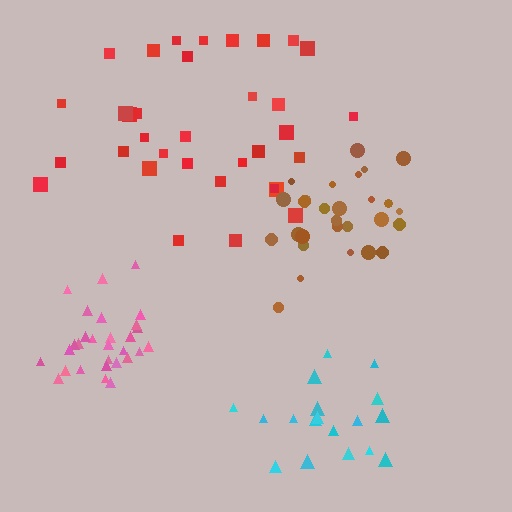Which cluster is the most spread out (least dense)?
Cyan.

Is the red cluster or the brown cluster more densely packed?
Brown.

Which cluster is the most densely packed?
Pink.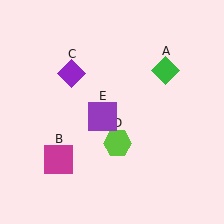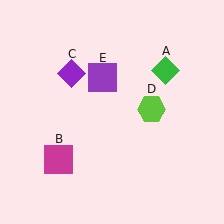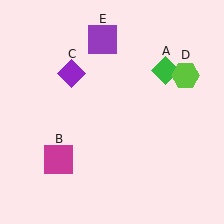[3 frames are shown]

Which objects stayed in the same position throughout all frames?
Green diamond (object A) and magenta square (object B) and purple diamond (object C) remained stationary.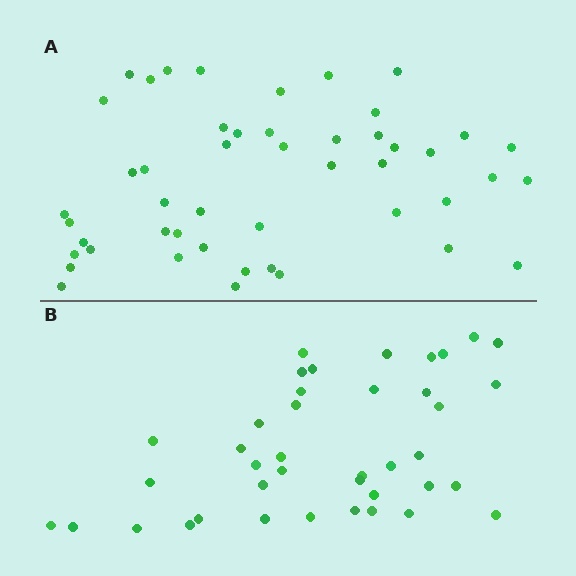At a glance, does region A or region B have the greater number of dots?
Region A (the top region) has more dots.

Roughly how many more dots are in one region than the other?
Region A has roughly 8 or so more dots than region B.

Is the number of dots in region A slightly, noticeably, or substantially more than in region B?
Region A has only slightly more — the two regions are fairly close. The ratio is roughly 1.2 to 1.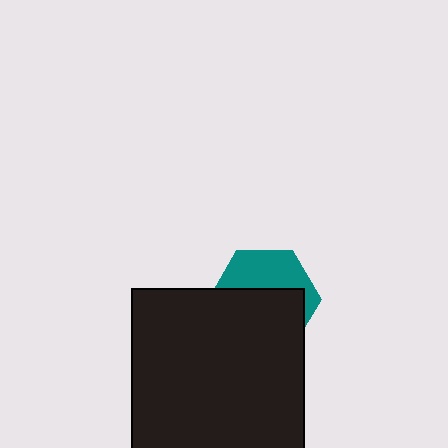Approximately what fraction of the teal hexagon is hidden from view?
Roughly 60% of the teal hexagon is hidden behind the black square.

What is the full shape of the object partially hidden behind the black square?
The partially hidden object is a teal hexagon.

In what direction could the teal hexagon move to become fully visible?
The teal hexagon could move up. That would shift it out from behind the black square entirely.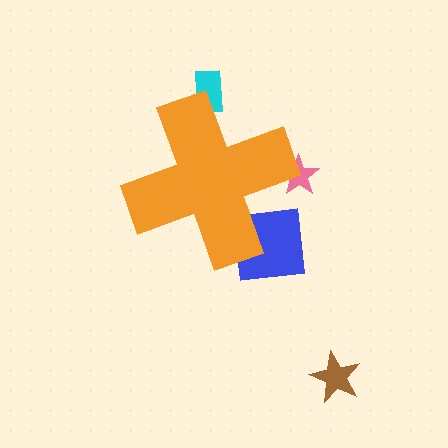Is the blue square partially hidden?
Yes, the blue square is partially hidden behind the orange cross.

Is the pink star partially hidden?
Yes, the pink star is partially hidden behind the orange cross.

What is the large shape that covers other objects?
An orange cross.